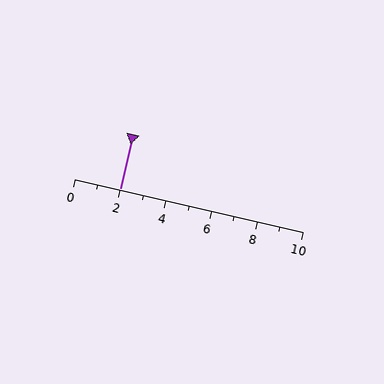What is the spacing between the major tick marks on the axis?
The major ticks are spaced 2 apart.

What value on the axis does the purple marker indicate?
The marker indicates approximately 2.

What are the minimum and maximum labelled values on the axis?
The axis runs from 0 to 10.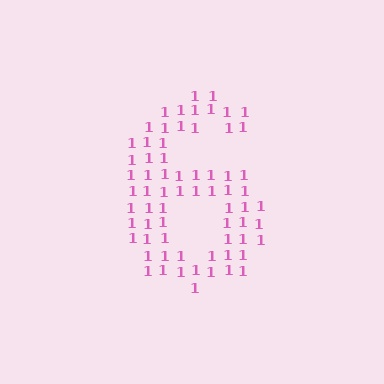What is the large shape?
The large shape is the digit 6.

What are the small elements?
The small elements are digit 1's.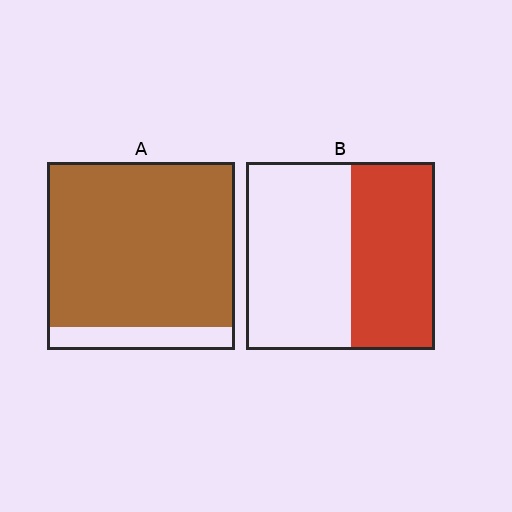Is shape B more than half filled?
No.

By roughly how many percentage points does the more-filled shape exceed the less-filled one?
By roughly 45 percentage points (A over B).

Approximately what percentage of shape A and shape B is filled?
A is approximately 90% and B is approximately 45%.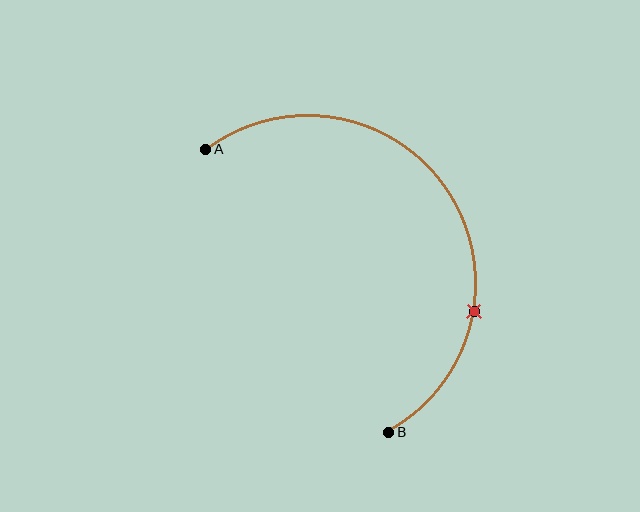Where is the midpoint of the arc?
The arc midpoint is the point on the curve farthest from the straight line joining A and B. It sits to the right of that line.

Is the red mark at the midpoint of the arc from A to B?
No. The red mark lies on the arc but is closer to endpoint B. The arc midpoint would be at the point on the curve equidistant along the arc from both A and B.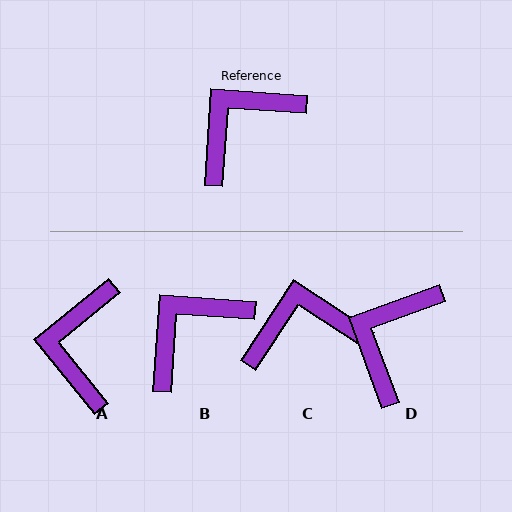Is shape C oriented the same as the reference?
No, it is off by about 29 degrees.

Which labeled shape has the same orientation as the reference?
B.